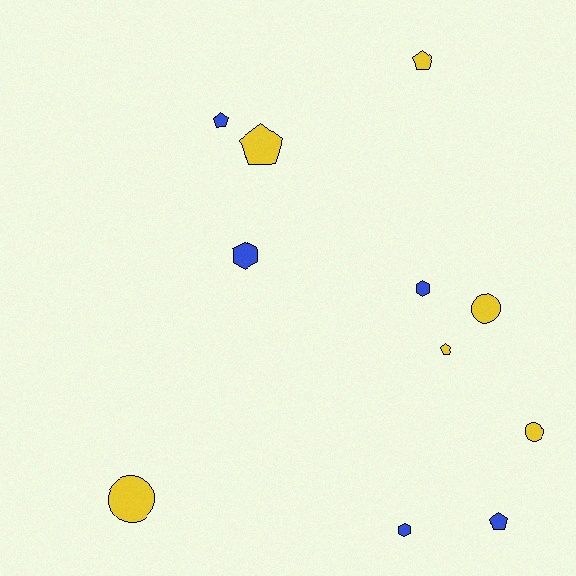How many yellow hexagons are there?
There are no yellow hexagons.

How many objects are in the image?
There are 11 objects.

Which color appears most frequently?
Yellow, with 6 objects.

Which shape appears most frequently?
Pentagon, with 5 objects.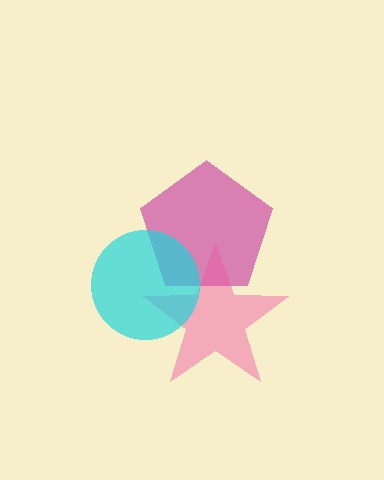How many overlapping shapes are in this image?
There are 3 overlapping shapes in the image.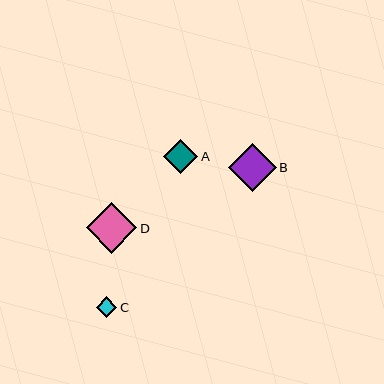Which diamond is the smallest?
Diamond C is the smallest with a size of approximately 21 pixels.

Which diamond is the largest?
Diamond D is the largest with a size of approximately 50 pixels.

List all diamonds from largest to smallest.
From largest to smallest: D, B, A, C.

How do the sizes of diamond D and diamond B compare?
Diamond D and diamond B are approximately the same size.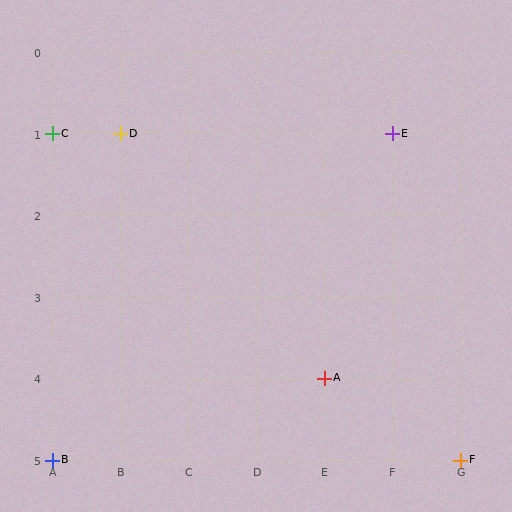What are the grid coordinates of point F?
Point F is at grid coordinates (G, 5).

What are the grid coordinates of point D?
Point D is at grid coordinates (B, 1).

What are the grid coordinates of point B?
Point B is at grid coordinates (A, 5).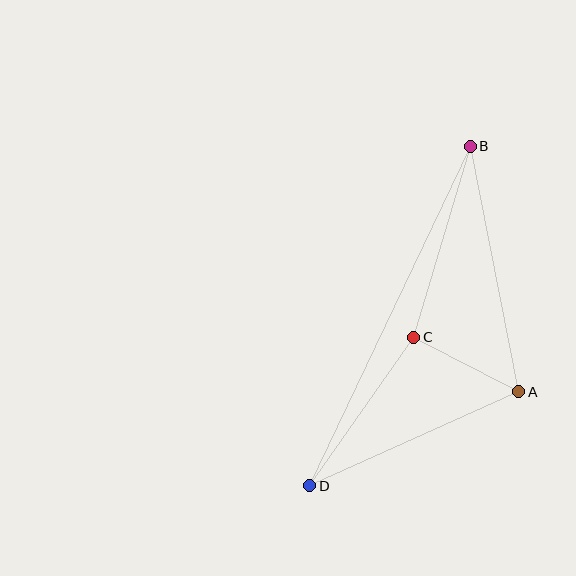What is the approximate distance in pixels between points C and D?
The distance between C and D is approximately 181 pixels.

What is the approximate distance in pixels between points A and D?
The distance between A and D is approximately 229 pixels.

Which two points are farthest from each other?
Points B and D are farthest from each other.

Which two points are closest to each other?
Points A and C are closest to each other.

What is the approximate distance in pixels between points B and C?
The distance between B and C is approximately 199 pixels.